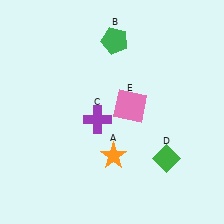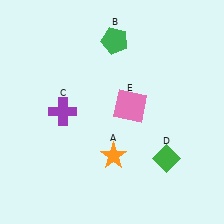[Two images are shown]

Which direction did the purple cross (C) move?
The purple cross (C) moved left.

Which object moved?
The purple cross (C) moved left.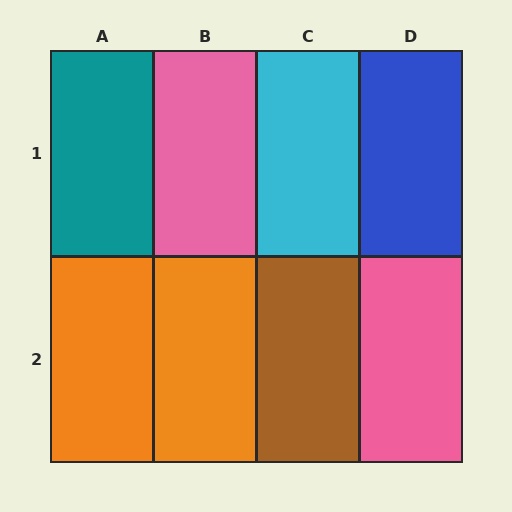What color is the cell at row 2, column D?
Pink.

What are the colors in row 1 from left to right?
Teal, pink, cyan, blue.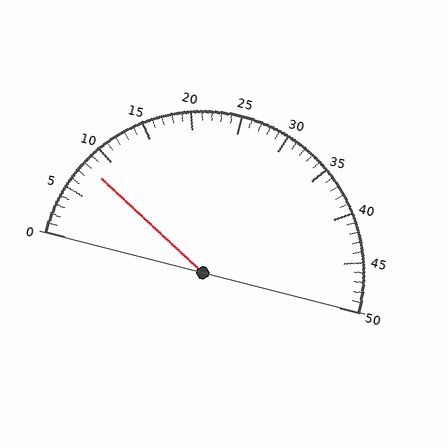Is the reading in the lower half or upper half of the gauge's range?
The reading is in the lower half of the range (0 to 50).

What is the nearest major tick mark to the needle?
The nearest major tick mark is 10.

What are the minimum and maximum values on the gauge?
The gauge ranges from 0 to 50.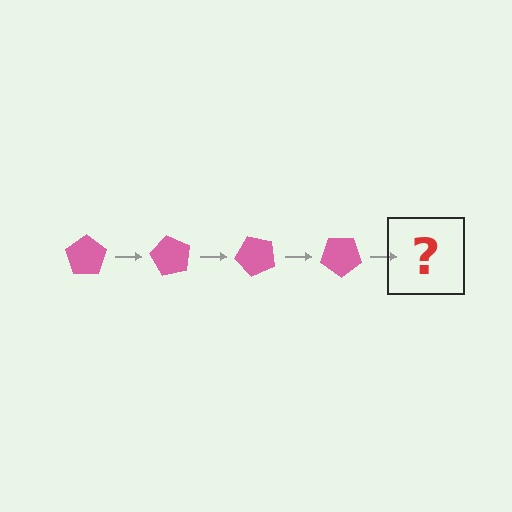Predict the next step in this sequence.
The next step is a pink pentagon rotated 240 degrees.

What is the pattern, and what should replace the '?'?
The pattern is that the pentagon rotates 60 degrees each step. The '?' should be a pink pentagon rotated 240 degrees.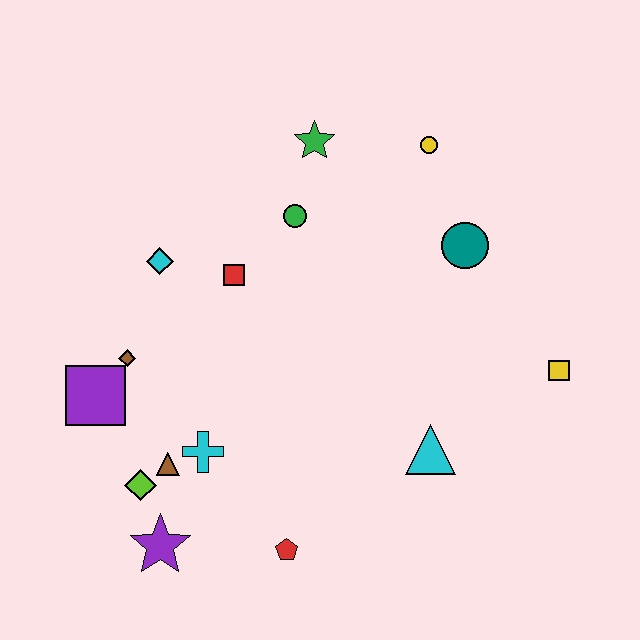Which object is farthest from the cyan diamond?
The yellow square is farthest from the cyan diamond.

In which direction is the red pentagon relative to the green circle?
The red pentagon is below the green circle.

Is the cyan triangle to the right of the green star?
Yes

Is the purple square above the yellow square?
No